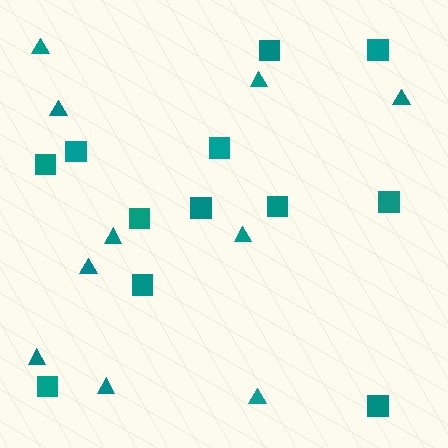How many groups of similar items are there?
There are 2 groups: one group of squares (12) and one group of triangles (10).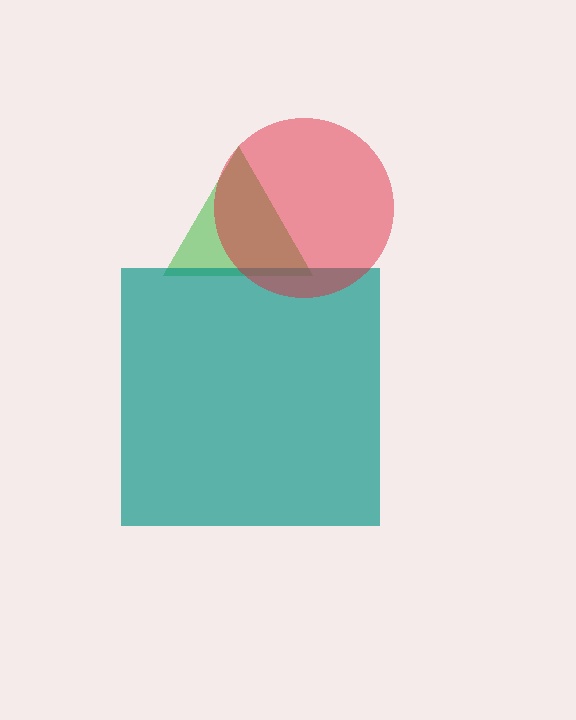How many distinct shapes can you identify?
There are 3 distinct shapes: a green triangle, a teal square, a red circle.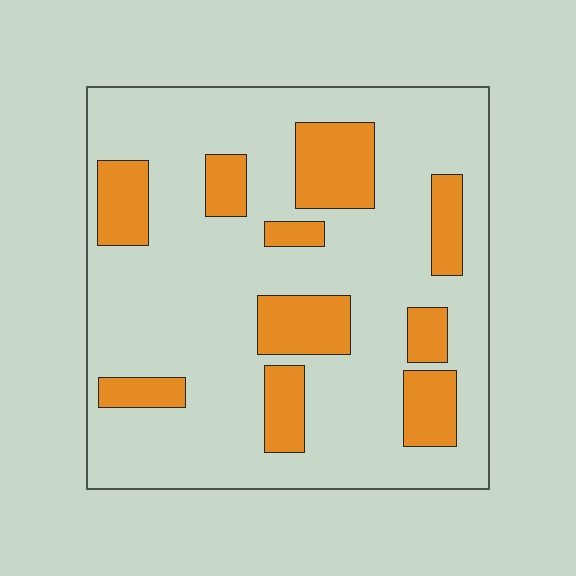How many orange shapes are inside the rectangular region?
10.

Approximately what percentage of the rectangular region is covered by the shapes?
Approximately 25%.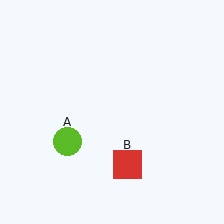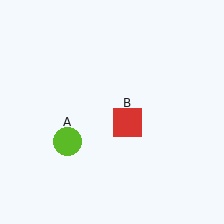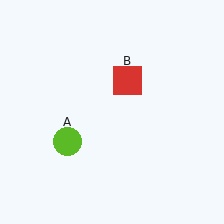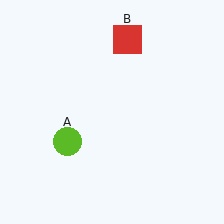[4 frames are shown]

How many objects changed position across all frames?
1 object changed position: red square (object B).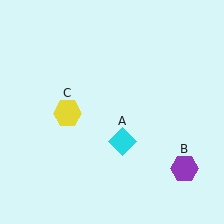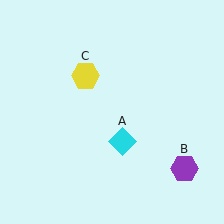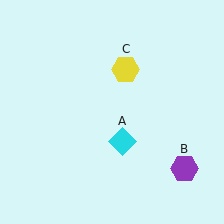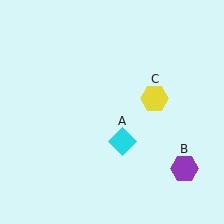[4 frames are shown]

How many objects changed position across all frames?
1 object changed position: yellow hexagon (object C).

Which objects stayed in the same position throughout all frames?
Cyan diamond (object A) and purple hexagon (object B) remained stationary.